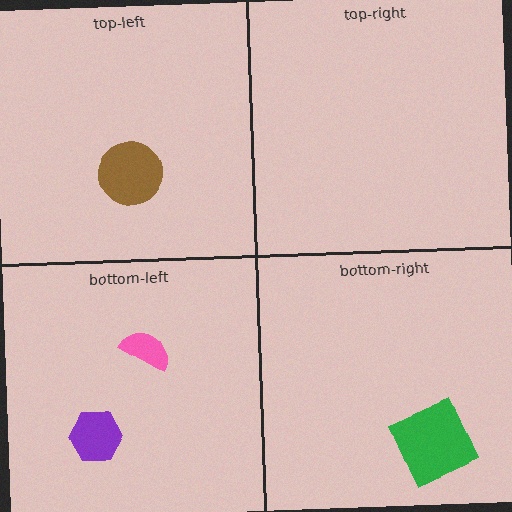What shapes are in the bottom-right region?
The green square.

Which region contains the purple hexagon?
The bottom-left region.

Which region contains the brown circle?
The top-left region.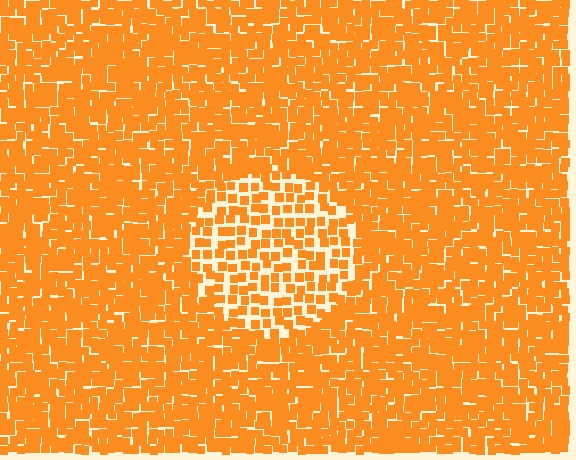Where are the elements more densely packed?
The elements are more densely packed outside the circle boundary.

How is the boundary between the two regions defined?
The boundary is defined by a change in element density (approximately 1.9x ratio). All elements are the same color, size, and shape.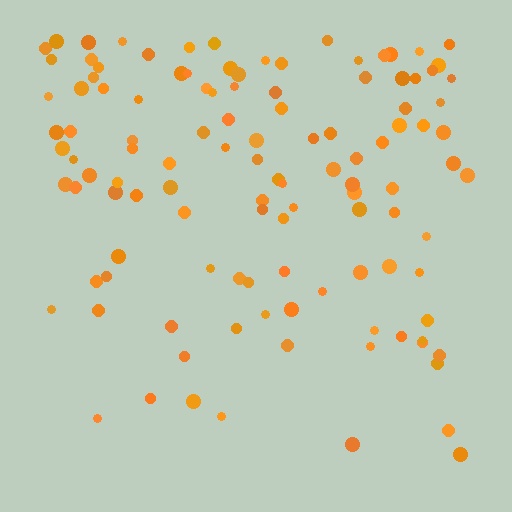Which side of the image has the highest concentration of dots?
The top.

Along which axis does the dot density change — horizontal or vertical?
Vertical.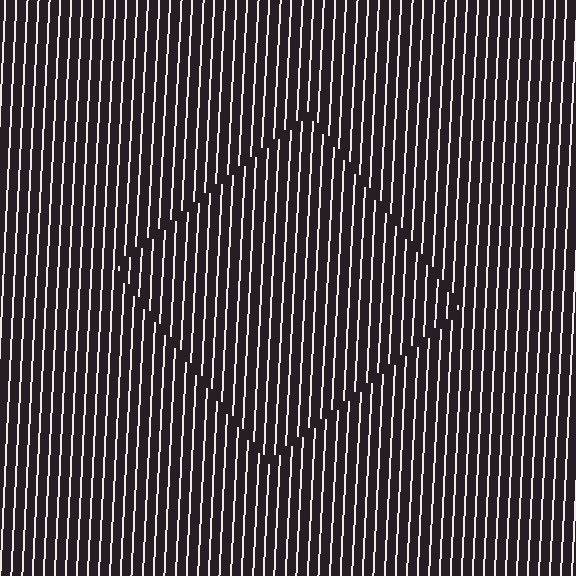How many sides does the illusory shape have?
4 sides — the line-ends trace a square.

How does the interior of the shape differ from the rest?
The interior of the shape contains the same grating, shifted by half a period — the contour is defined by the phase discontinuity where line-ends from the inner and outer gratings abut.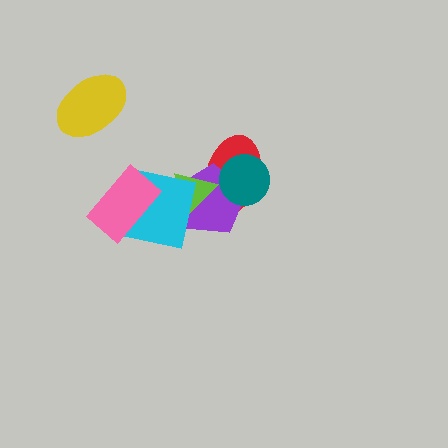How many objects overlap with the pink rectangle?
1 object overlaps with the pink rectangle.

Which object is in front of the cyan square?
The pink rectangle is in front of the cyan square.